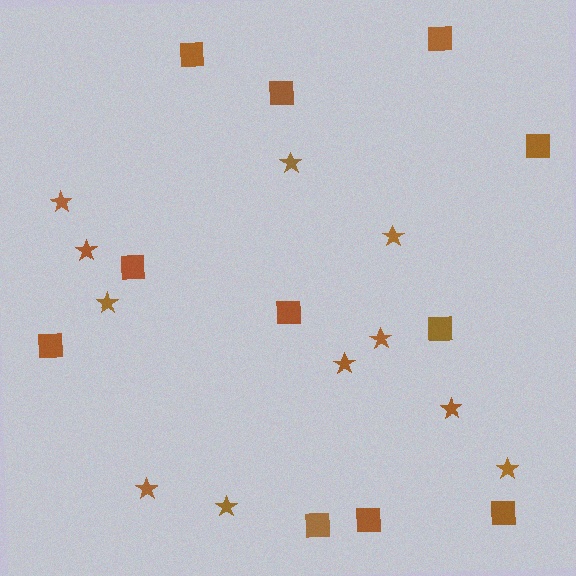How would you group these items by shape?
There are 2 groups: one group of stars (11) and one group of squares (11).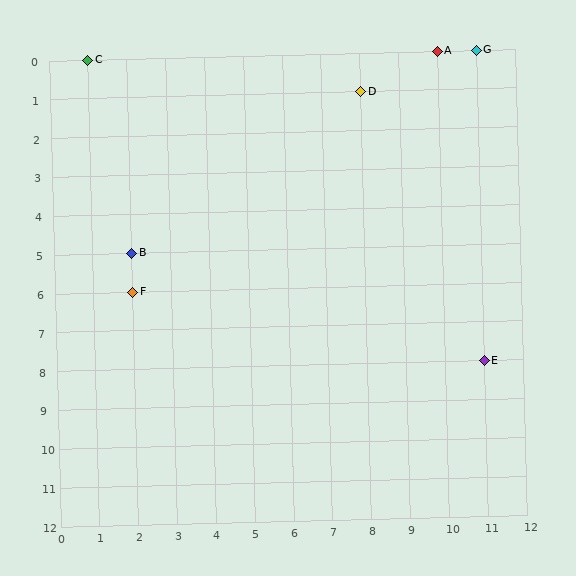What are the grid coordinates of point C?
Point C is at grid coordinates (1, 0).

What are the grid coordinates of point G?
Point G is at grid coordinates (11, 0).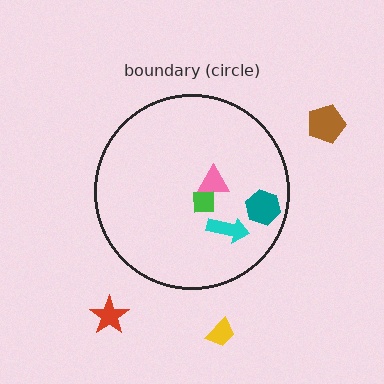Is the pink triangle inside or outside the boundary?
Inside.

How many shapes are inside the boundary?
4 inside, 3 outside.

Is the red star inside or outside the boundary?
Outside.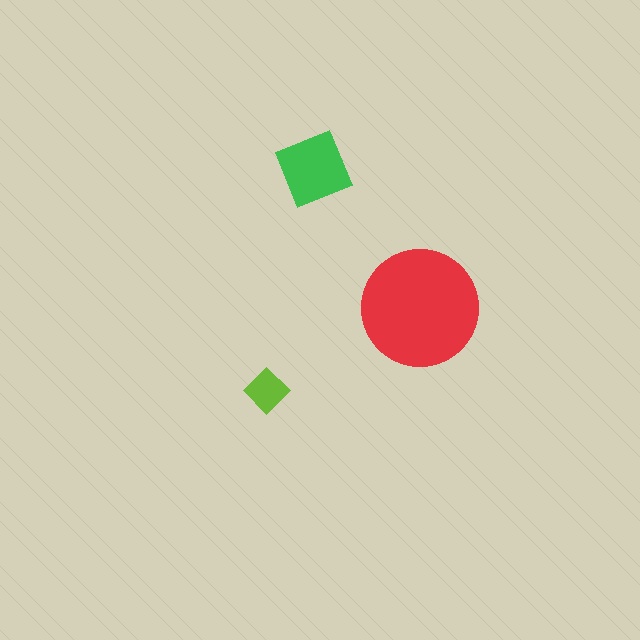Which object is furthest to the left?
The lime diamond is leftmost.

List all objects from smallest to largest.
The lime diamond, the green square, the red circle.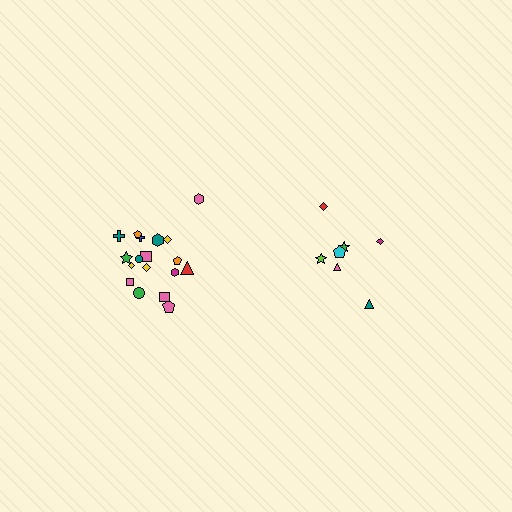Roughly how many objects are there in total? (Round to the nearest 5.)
Roughly 25 objects in total.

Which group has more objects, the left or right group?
The left group.